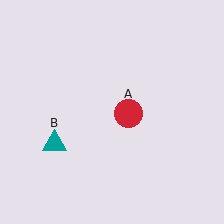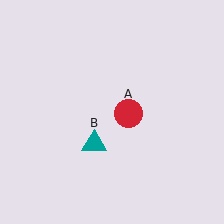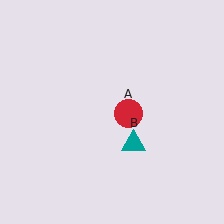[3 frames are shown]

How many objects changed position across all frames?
1 object changed position: teal triangle (object B).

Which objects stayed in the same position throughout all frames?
Red circle (object A) remained stationary.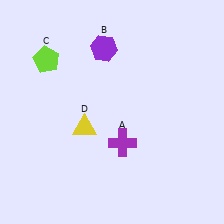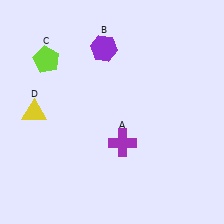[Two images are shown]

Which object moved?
The yellow triangle (D) moved left.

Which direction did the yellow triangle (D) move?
The yellow triangle (D) moved left.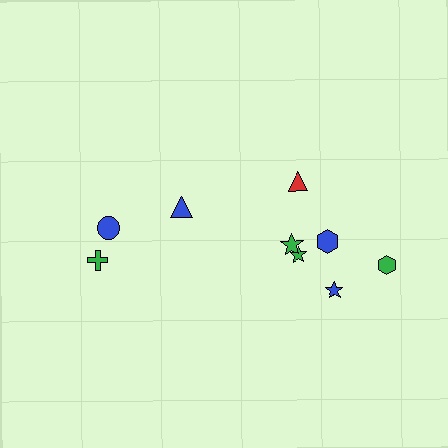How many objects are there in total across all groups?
There are 9 objects.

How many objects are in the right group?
There are 6 objects.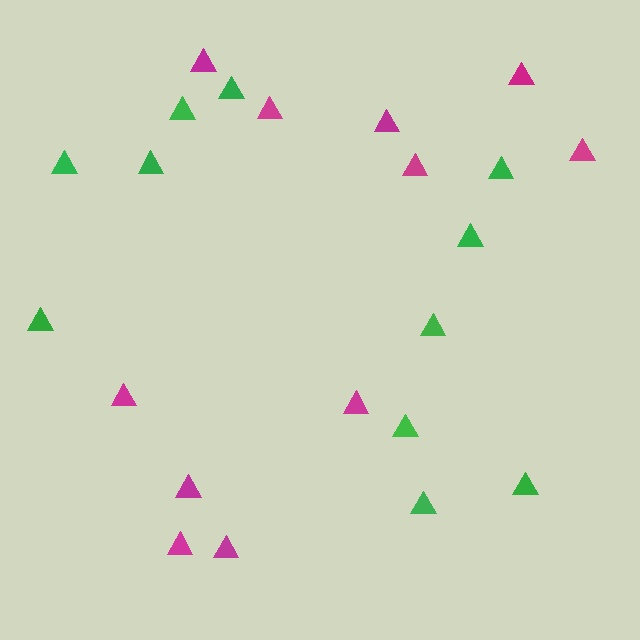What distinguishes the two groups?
There are 2 groups: one group of green triangles (11) and one group of magenta triangles (11).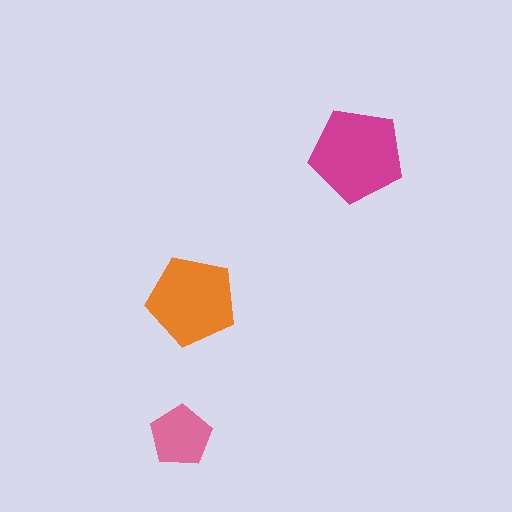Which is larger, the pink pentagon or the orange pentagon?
The orange one.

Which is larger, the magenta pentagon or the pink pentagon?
The magenta one.